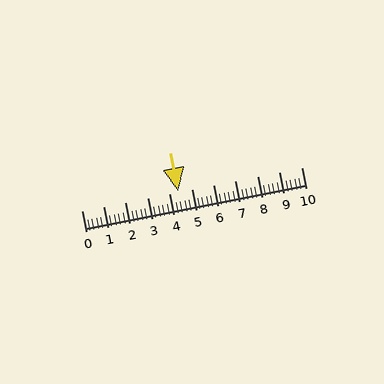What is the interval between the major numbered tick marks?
The major tick marks are spaced 1 units apart.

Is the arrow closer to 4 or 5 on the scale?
The arrow is closer to 4.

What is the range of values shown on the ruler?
The ruler shows values from 0 to 10.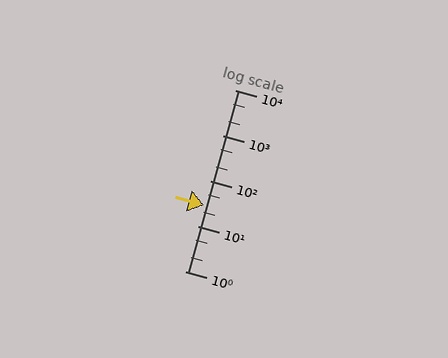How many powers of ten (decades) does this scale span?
The scale spans 4 decades, from 1 to 10000.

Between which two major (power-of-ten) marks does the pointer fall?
The pointer is between 10 and 100.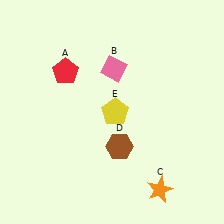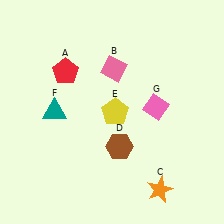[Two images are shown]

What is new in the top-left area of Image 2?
A teal triangle (F) was added in the top-left area of Image 2.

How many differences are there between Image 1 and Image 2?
There are 2 differences between the two images.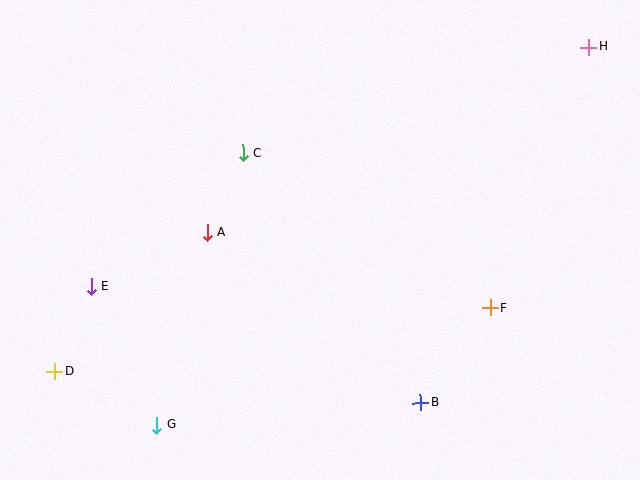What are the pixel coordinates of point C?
Point C is at (243, 153).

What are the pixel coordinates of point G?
Point G is at (157, 425).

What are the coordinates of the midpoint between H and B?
The midpoint between H and B is at (504, 225).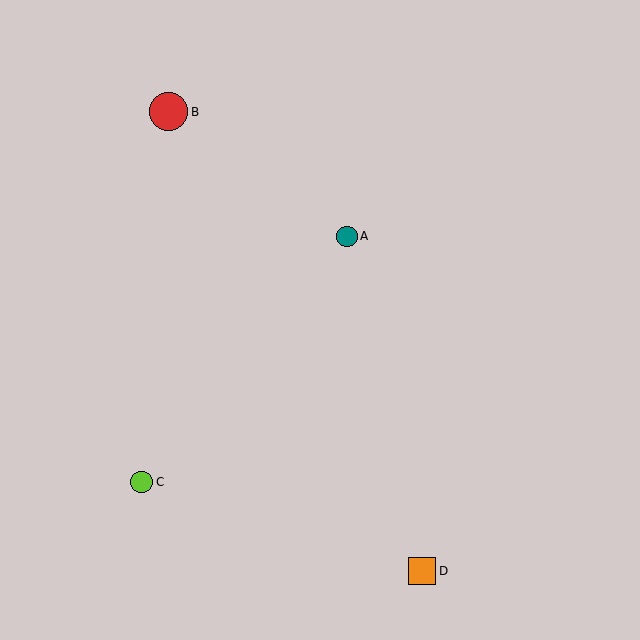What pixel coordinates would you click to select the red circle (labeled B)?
Click at (168, 112) to select the red circle B.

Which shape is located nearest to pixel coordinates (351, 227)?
The teal circle (labeled A) at (347, 236) is nearest to that location.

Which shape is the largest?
The red circle (labeled B) is the largest.